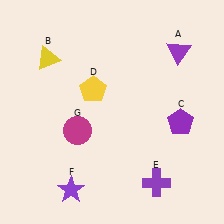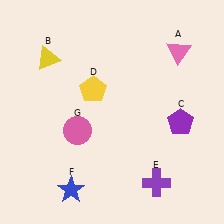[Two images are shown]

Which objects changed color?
A changed from purple to pink. F changed from purple to blue. G changed from magenta to pink.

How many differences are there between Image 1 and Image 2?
There are 3 differences between the two images.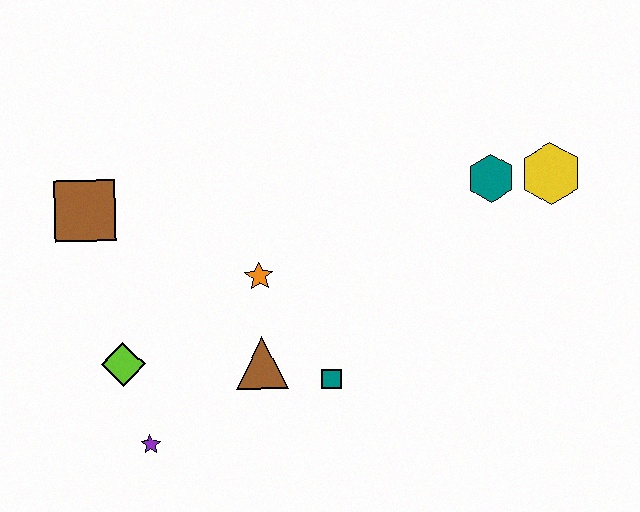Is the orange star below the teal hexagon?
Yes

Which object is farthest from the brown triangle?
The yellow hexagon is farthest from the brown triangle.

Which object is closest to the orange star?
The brown triangle is closest to the orange star.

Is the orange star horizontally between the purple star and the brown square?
No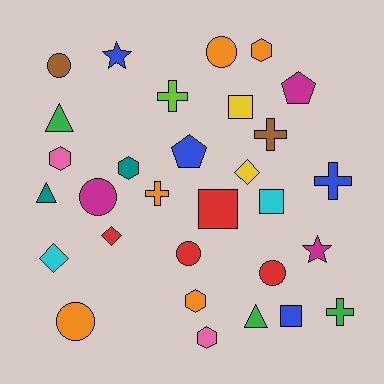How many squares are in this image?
There are 4 squares.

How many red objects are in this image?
There are 4 red objects.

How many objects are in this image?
There are 30 objects.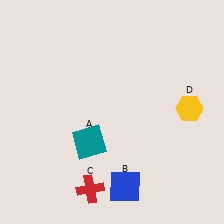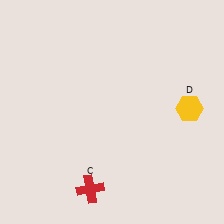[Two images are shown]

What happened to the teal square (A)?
The teal square (A) was removed in Image 2. It was in the bottom-left area of Image 1.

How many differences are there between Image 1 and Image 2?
There are 2 differences between the two images.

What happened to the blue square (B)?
The blue square (B) was removed in Image 2. It was in the bottom-right area of Image 1.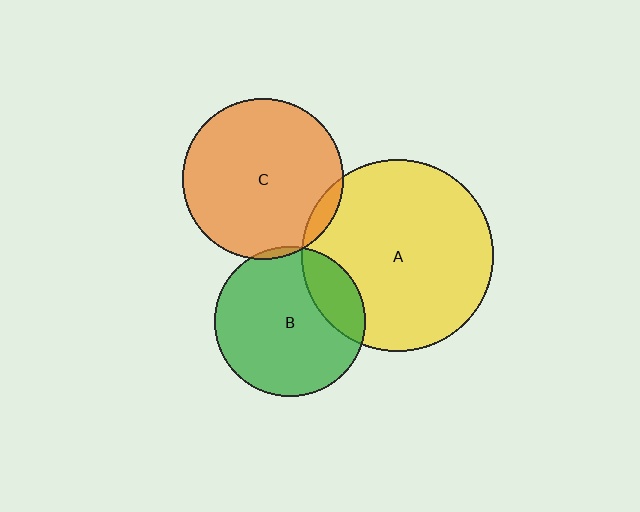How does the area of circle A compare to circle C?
Approximately 1.4 times.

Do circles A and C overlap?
Yes.